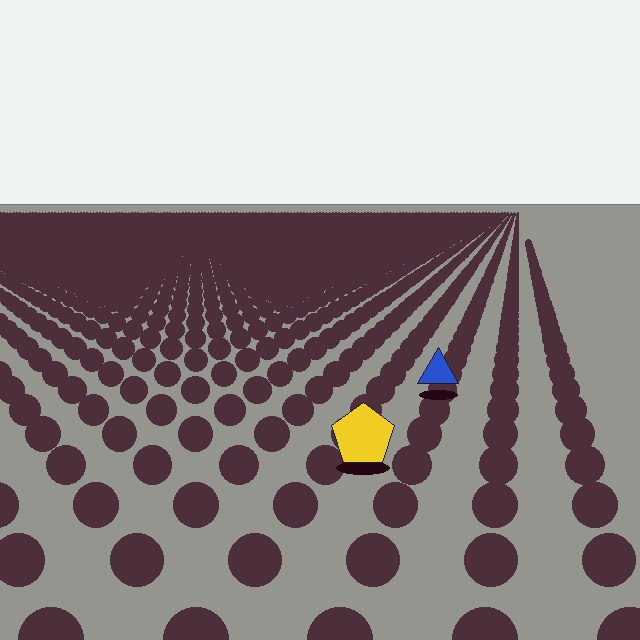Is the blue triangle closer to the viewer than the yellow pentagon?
No. The yellow pentagon is closer — you can tell from the texture gradient: the ground texture is coarser near it.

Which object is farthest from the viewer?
The blue triangle is farthest from the viewer. It appears smaller and the ground texture around it is denser.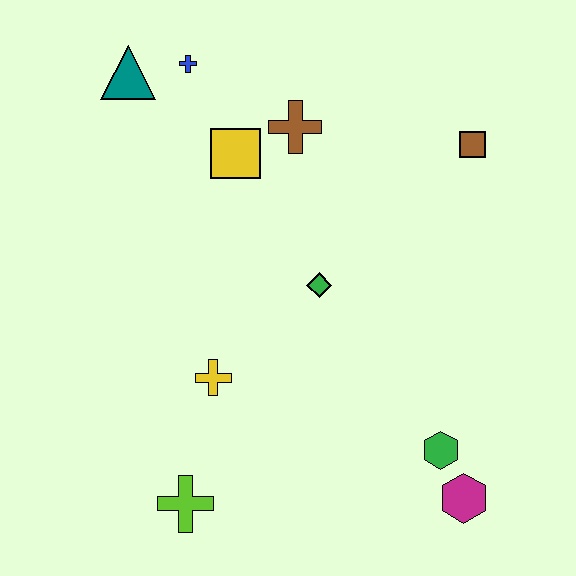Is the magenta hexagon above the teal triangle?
No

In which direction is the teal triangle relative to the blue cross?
The teal triangle is to the left of the blue cross.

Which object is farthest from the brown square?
The lime cross is farthest from the brown square.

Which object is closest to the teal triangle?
The blue cross is closest to the teal triangle.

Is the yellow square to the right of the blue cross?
Yes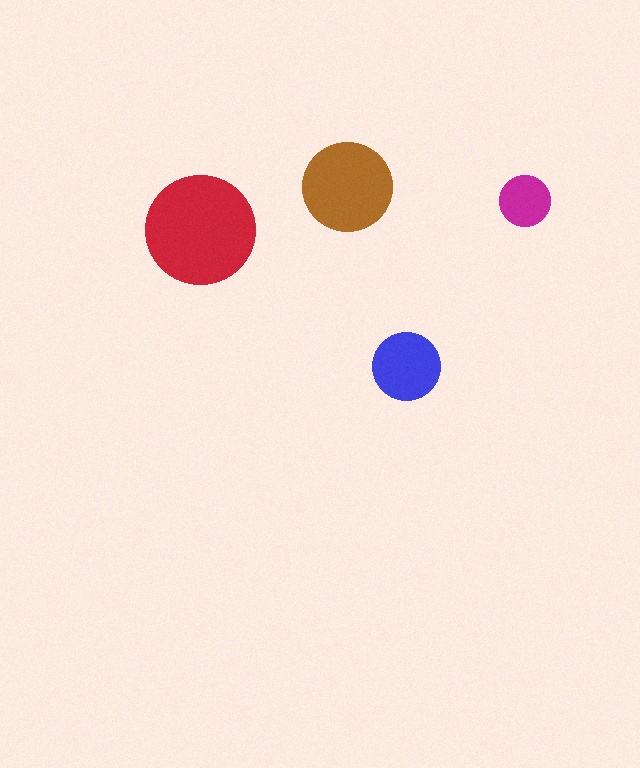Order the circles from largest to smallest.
the red one, the brown one, the blue one, the magenta one.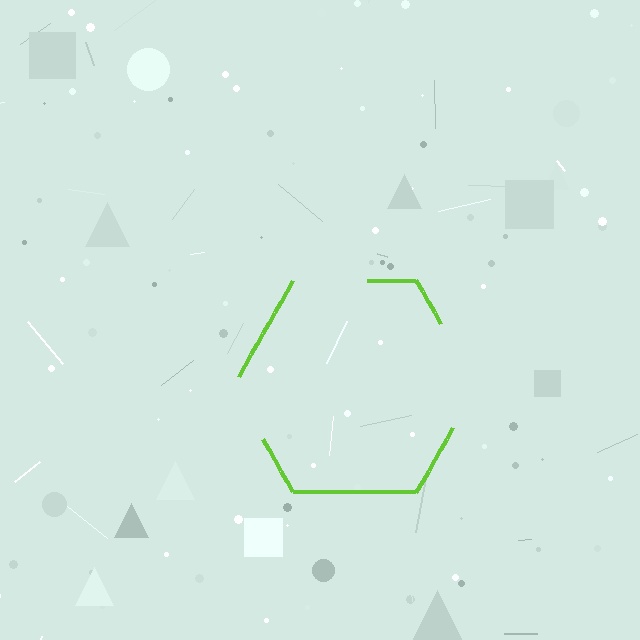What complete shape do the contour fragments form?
The contour fragments form a hexagon.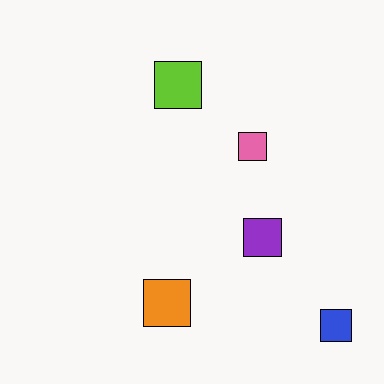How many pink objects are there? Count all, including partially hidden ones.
There is 1 pink object.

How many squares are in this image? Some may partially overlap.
There are 5 squares.